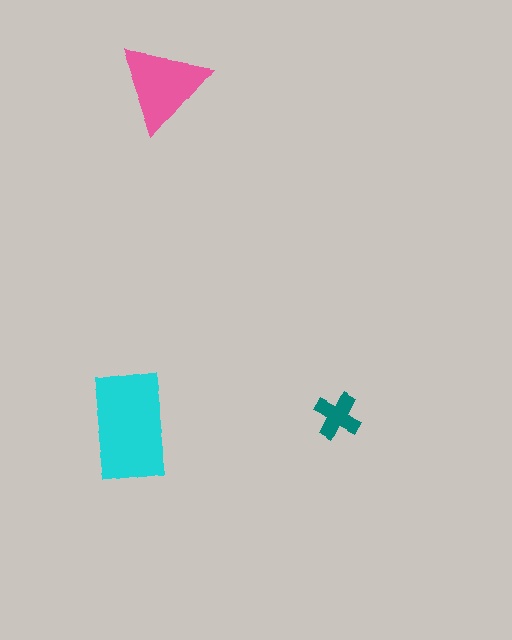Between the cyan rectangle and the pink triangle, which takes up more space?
The cyan rectangle.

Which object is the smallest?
The teal cross.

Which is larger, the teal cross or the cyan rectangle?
The cyan rectangle.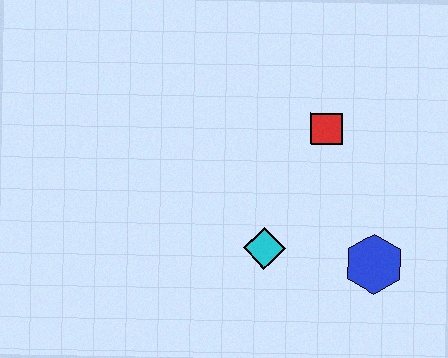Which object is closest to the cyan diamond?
The blue hexagon is closest to the cyan diamond.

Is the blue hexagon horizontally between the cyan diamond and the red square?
No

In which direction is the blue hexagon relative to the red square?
The blue hexagon is below the red square.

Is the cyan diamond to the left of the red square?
Yes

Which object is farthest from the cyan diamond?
The red square is farthest from the cyan diamond.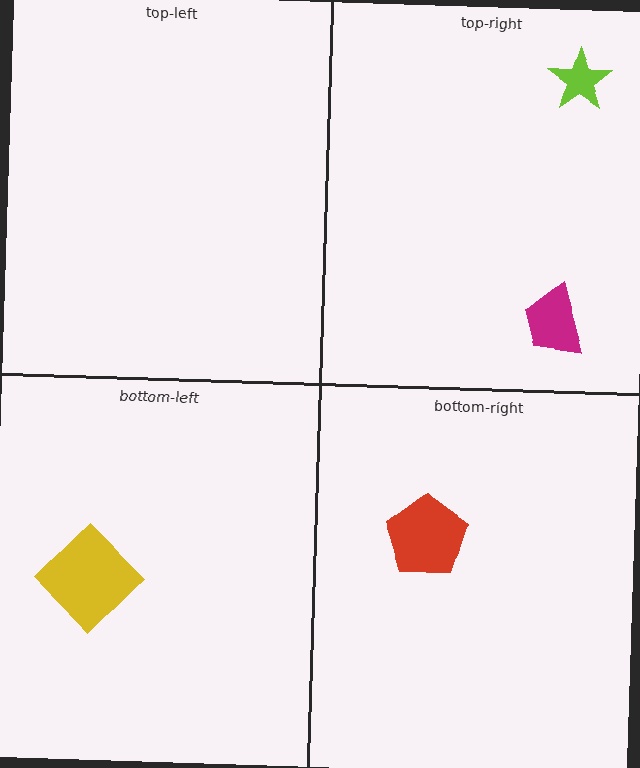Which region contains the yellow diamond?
The bottom-left region.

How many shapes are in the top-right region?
2.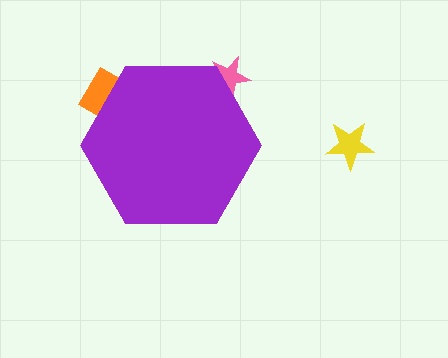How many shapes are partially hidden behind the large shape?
2 shapes are partially hidden.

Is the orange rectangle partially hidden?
Yes, the orange rectangle is partially hidden behind the purple hexagon.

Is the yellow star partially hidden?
No, the yellow star is fully visible.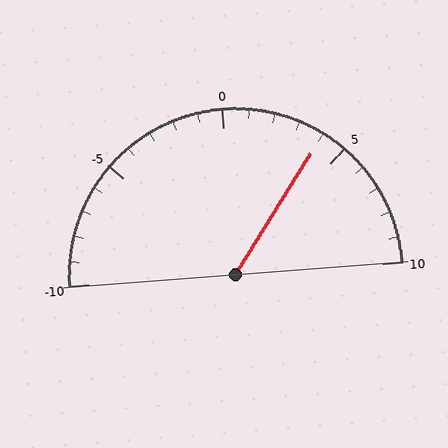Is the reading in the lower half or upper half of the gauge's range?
The reading is in the upper half of the range (-10 to 10).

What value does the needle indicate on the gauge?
The needle indicates approximately 4.